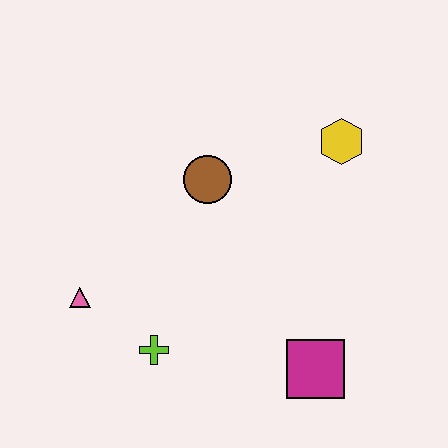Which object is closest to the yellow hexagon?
The brown circle is closest to the yellow hexagon.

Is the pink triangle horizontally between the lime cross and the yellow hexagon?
No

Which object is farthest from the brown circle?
The magenta square is farthest from the brown circle.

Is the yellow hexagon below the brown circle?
No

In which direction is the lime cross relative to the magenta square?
The lime cross is to the left of the magenta square.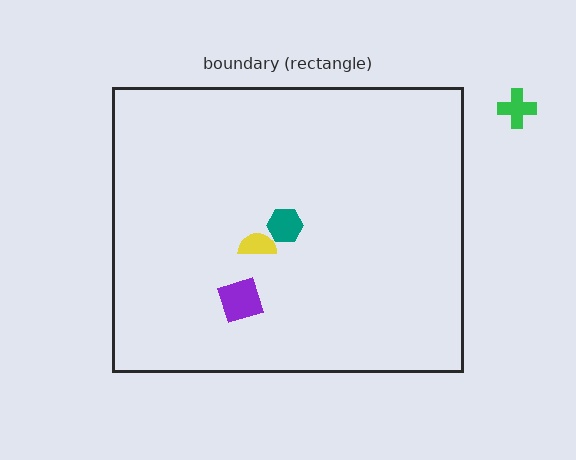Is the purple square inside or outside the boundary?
Inside.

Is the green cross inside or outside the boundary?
Outside.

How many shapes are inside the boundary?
3 inside, 1 outside.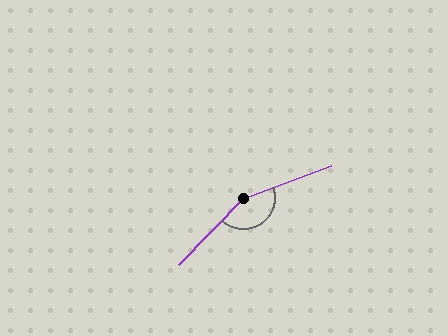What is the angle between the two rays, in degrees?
Approximately 154 degrees.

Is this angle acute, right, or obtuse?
It is obtuse.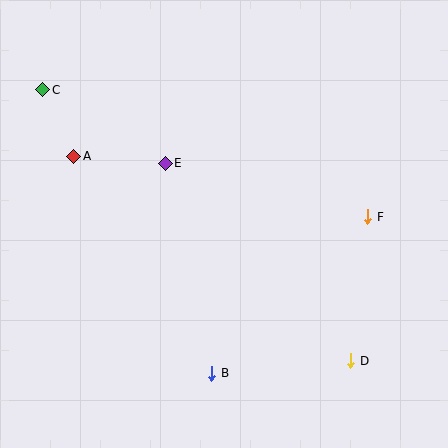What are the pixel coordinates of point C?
Point C is at (43, 90).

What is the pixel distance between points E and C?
The distance between E and C is 143 pixels.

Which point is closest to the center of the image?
Point E at (165, 163) is closest to the center.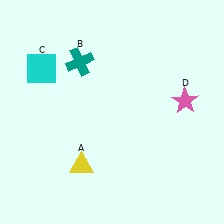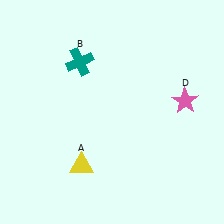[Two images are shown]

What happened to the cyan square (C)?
The cyan square (C) was removed in Image 2. It was in the top-left area of Image 1.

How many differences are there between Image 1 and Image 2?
There is 1 difference between the two images.